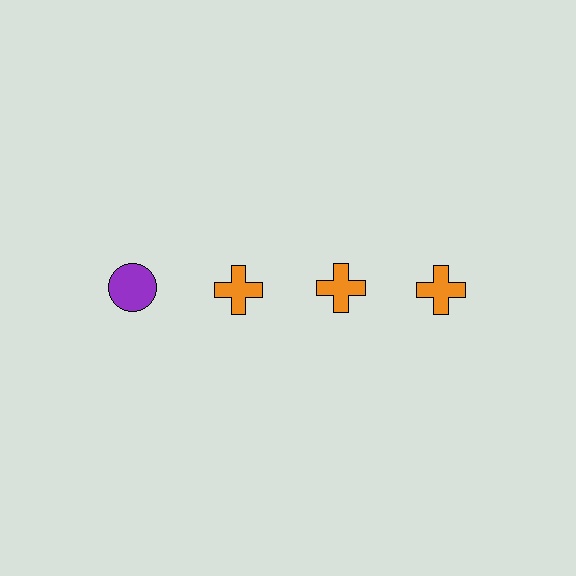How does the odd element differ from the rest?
It differs in both color (purple instead of orange) and shape (circle instead of cross).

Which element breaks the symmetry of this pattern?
The purple circle in the top row, leftmost column breaks the symmetry. All other shapes are orange crosses.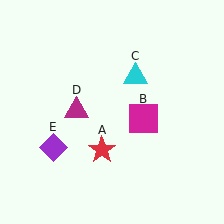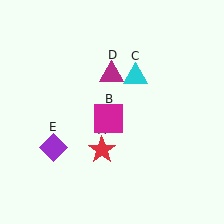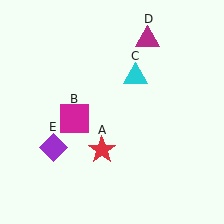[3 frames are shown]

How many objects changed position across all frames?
2 objects changed position: magenta square (object B), magenta triangle (object D).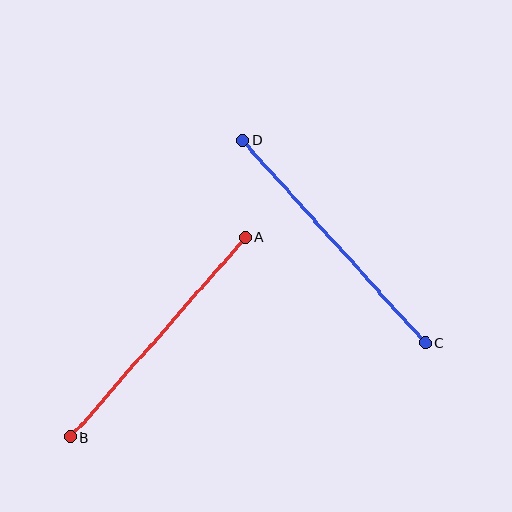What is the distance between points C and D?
The distance is approximately 272 pixels.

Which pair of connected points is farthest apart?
Points C and D are farthest apart.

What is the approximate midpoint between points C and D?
The midpoint is at approximately (334, 241) pixels.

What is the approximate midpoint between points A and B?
The midpoint is at approximately (158, 337) pixels.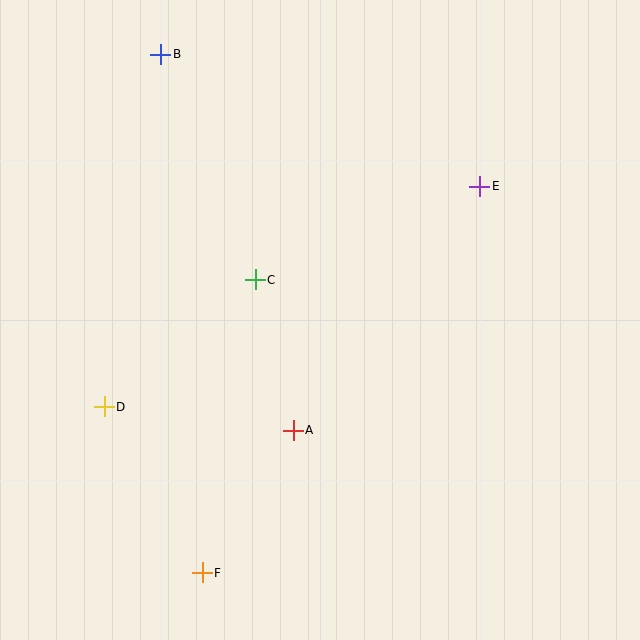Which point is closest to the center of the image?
Point C at (255, 280) is closest to the center.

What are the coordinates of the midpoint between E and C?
The midpoint between E and C is at (367, 233).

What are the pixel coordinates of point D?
Point D is at (104, 407).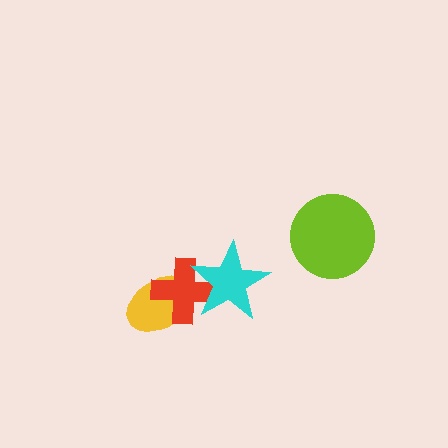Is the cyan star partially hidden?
No, no other shape covers it.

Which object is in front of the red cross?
The cyan star is in front of the red cross.